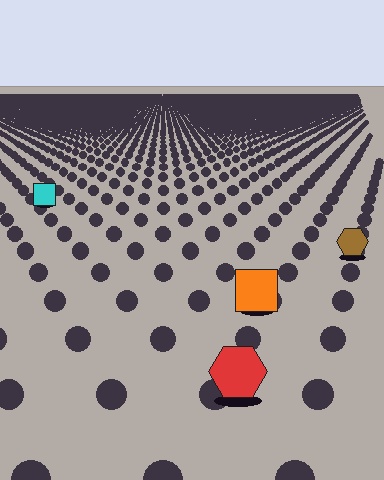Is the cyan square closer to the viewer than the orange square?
No. The orange square is closer — you can tell from the texture gradient: the ground texture is coarser near it.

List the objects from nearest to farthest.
From nearest to farthest: the red hexagon, the orange square, the brown hexagon, the cyan square.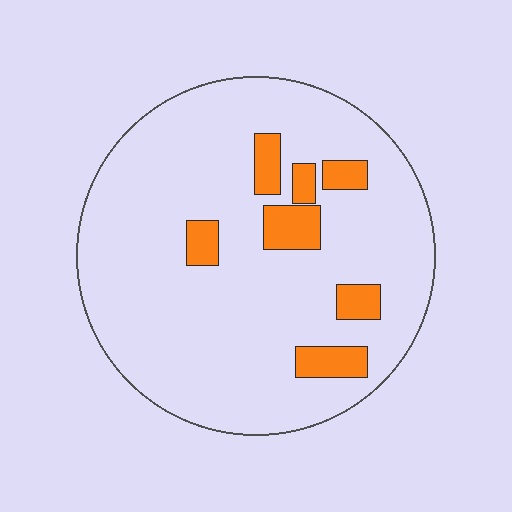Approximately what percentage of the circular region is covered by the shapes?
Approximately 10%.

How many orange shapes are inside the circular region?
7.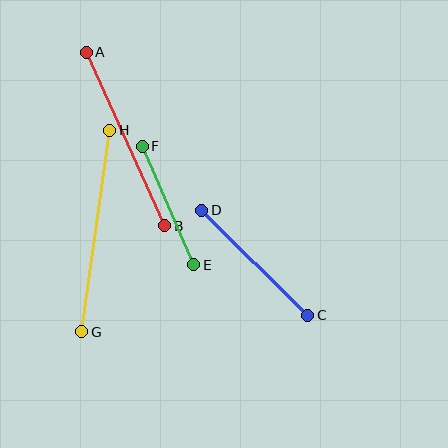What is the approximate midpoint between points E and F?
The midpoint is at approximately (168, 206) pixels.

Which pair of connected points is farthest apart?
Points G and H are farthest apart.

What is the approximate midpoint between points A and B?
The midpoint is at approximately (125, 139) pixels.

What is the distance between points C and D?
The distance is approximately 149 pixels.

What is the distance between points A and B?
The distance is approximately 191 pixels.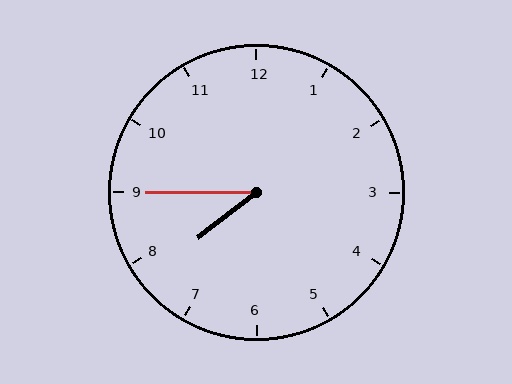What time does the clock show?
7:45.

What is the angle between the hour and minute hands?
Approximately 38 degrees.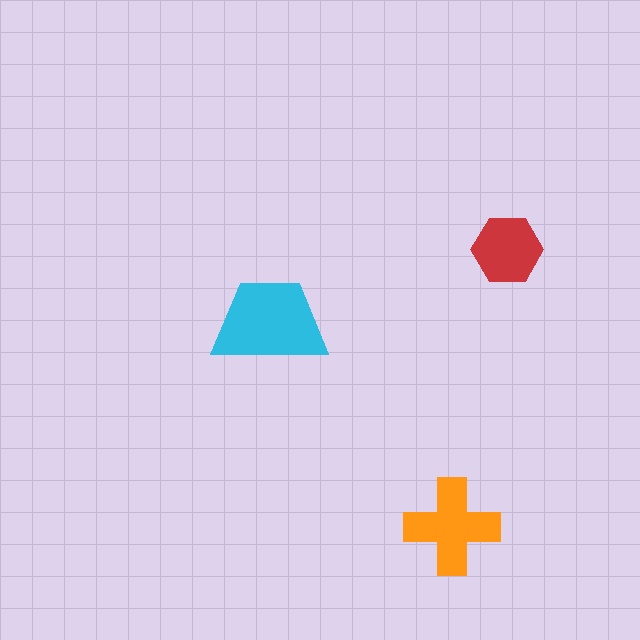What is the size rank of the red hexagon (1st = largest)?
3rd.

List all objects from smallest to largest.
The red hexagon, the orange cross, the cyan trapezoid.